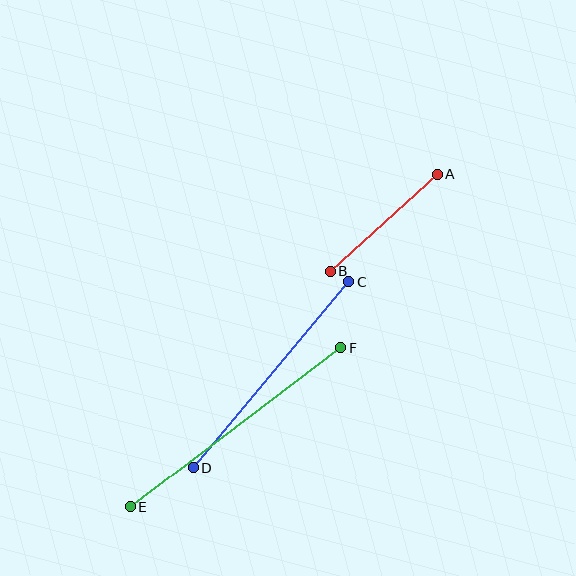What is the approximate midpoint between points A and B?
The midpoint is at approximately (384, 223) pixels.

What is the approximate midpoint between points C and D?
The midpoint is at approximately (271, 375) pixels.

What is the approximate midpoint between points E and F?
The midpoint is at approximately (236, 427) pixels.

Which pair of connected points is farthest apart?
Points E and F are farthest apart.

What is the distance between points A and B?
The distance is approximately 144 pixels.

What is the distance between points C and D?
The distance is approximately 242 pixels.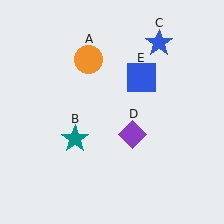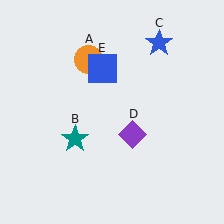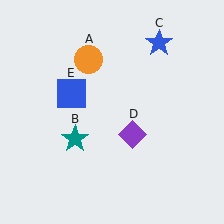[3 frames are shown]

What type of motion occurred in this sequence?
The blue square (object E) rotated counterclockwise around the center of the scene.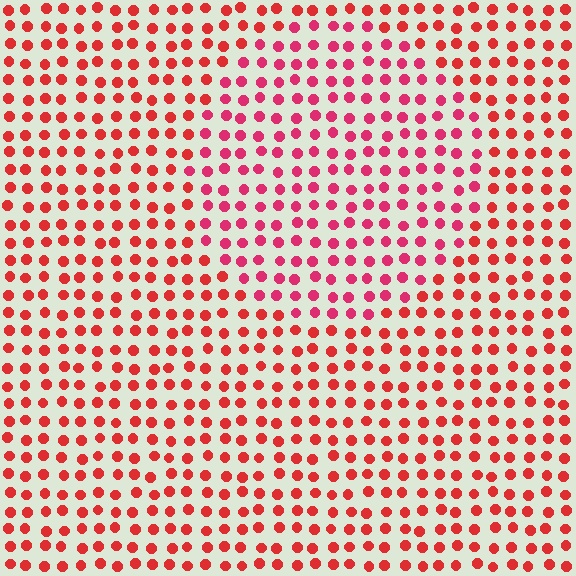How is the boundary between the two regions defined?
The boundary is defined purely by a slight shift in hue (about 22 degrees). Spacing, size, and orientation are identical on both sides.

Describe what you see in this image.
The image is filled with small red elements in a uniform arrangement. A circle-shaped region is visible where the elements are tinted to a slightly different hue, forming a subtle color boundary.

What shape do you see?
I see a circle.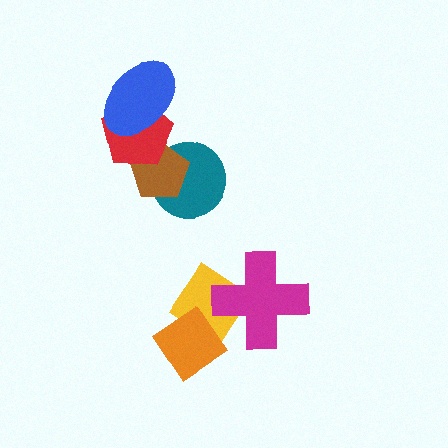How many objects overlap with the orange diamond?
1 object overlaps with the orange diamond.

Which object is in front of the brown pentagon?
The red pentagon is in front of the brown pentagon.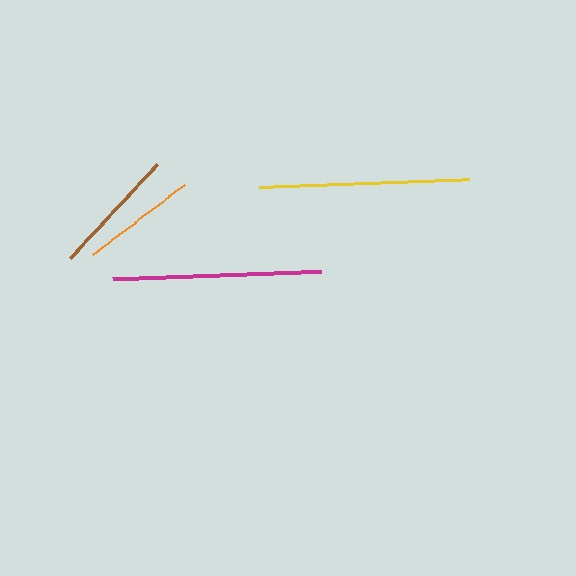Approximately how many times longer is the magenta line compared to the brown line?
The magenta line is approximately 1.6 times the length of the brown line.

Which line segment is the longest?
The yellow line is the longest at approximately 210 pixels.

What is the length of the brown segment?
The brown segment is approximately 128 pixels long.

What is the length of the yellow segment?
The yellow segment is approximately 210 pixels long.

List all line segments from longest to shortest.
From longest to shortest: yellow, magenta, brown, orange.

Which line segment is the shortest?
The orange line is the shortest at approximately 116 pixels.